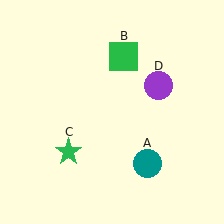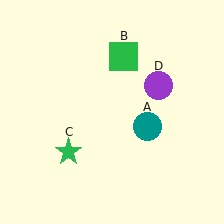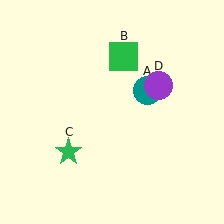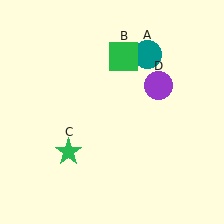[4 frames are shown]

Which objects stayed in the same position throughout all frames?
Green square (object B) and green star (object C) and purple circle (object D) remained stationary.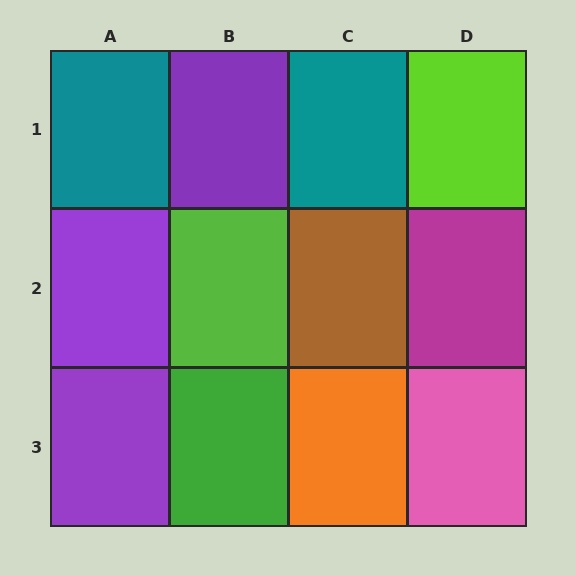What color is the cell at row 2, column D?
Magenta.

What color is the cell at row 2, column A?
Purple.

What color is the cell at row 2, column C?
Brown.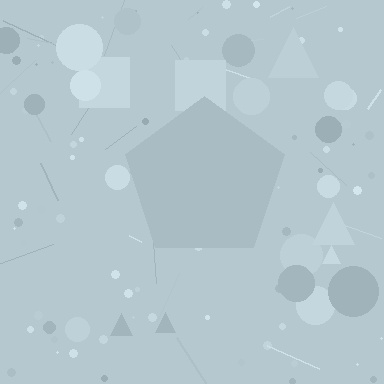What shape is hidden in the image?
A pentagon is hidden in the image.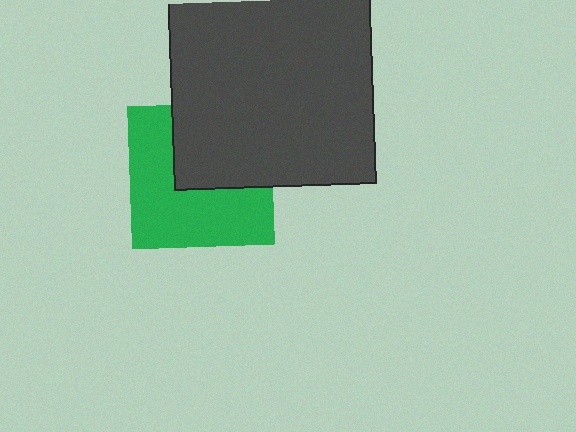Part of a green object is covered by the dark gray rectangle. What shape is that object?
It is a square.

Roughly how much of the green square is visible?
About half of it is visible (roughly 58%).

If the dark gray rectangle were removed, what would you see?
You would see the complete green square.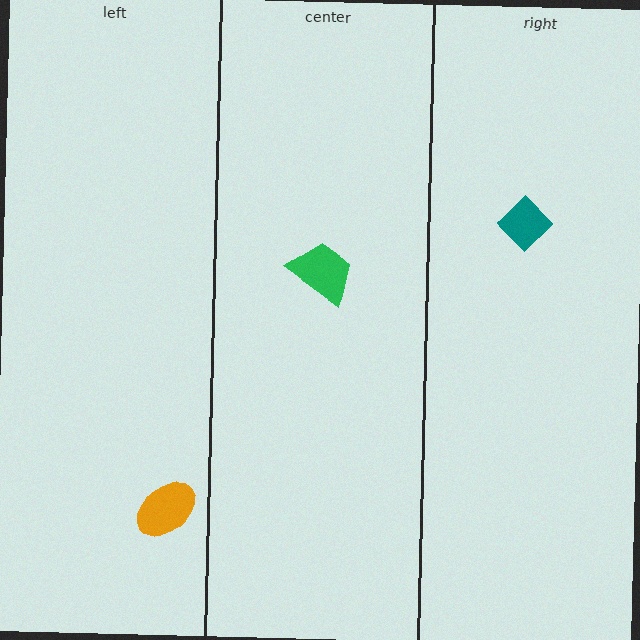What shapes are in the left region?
The orange ellipse.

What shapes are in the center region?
The green trapezoid.